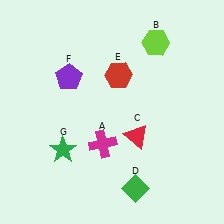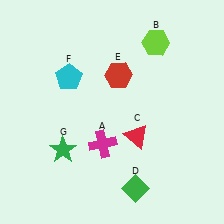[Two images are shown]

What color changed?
The pentagon (F) changed from purple in Image 1 to cyan in Image 2.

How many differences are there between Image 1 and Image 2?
There is 1 difference between the two images.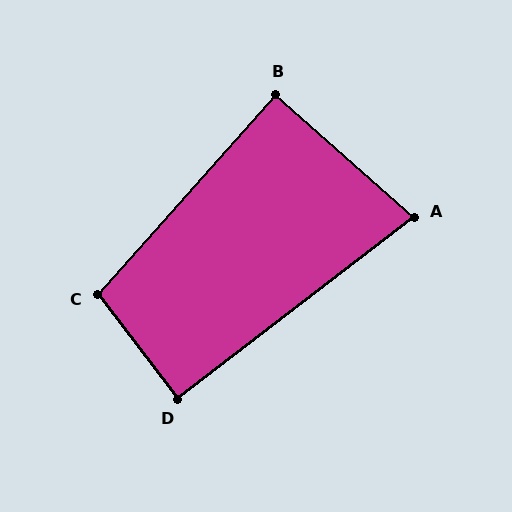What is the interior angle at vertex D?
Approximately 90 degrees (approximately right).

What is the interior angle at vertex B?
Approximately 90 degrees (approximately right).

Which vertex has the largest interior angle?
C, at approximately 101 degrees.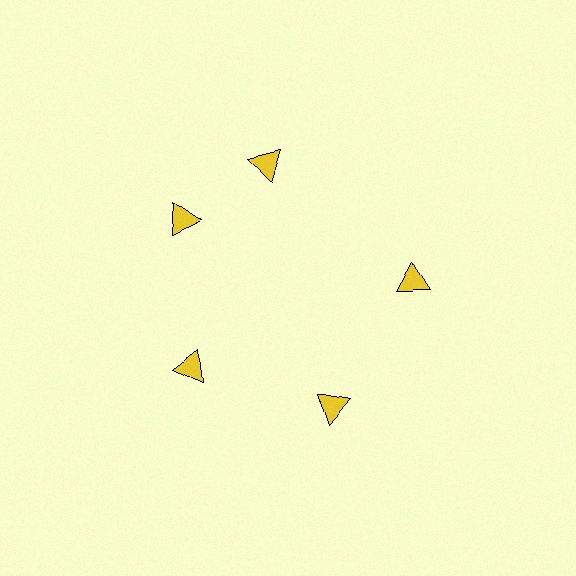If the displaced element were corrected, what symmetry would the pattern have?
It would have 5-fold rotational symmetry — the pattern would map onto itself every 72 degrees.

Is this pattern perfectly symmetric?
No. The 5 yellow triangles are arranged in a ring, but one element near the 1 o'clock position is rotated out of alignment along the ring, breaking the 5-fold rotational symmetry.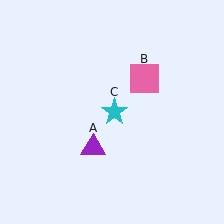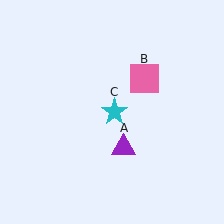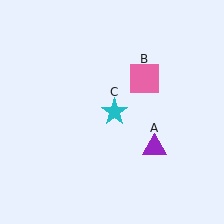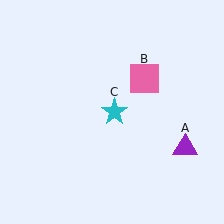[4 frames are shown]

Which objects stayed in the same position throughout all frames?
Pink square (object B) and cyan star (object C) remained stationary.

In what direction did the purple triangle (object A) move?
The purple triangle (object A) moved right.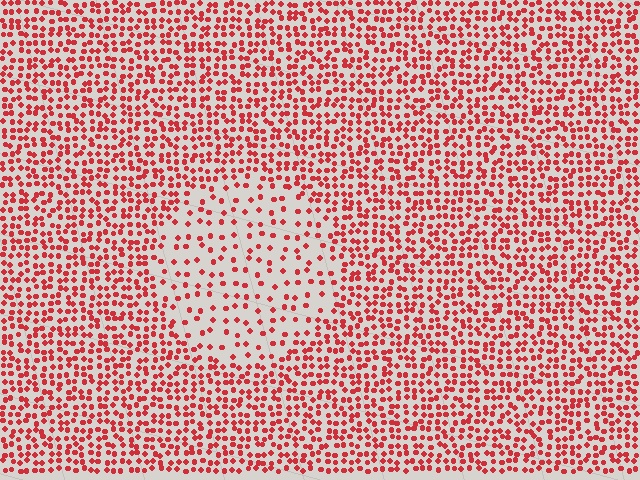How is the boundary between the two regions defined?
The boundary is defined by a change in element density (approximately 2.3x ratio). All elements are the same color, size, and shape.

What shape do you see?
I see a circle.